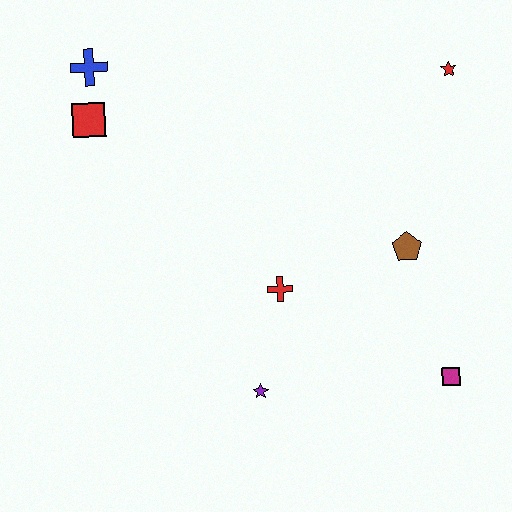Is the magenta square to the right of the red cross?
Yes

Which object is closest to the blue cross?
The red square is closest to the blue cross.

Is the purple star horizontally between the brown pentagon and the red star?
No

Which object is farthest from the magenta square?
The blue cross is farthest from the magenta square.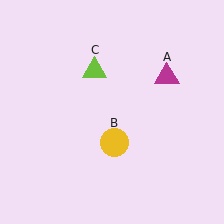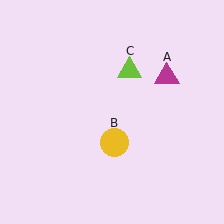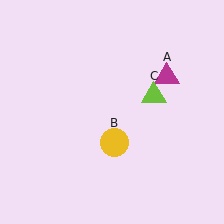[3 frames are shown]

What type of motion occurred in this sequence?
The lime triangle (object C) rotated clockwise around the center of the scene.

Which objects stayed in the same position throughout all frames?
Magenta triangle (object A) and yellow circle (object B) remained stationary.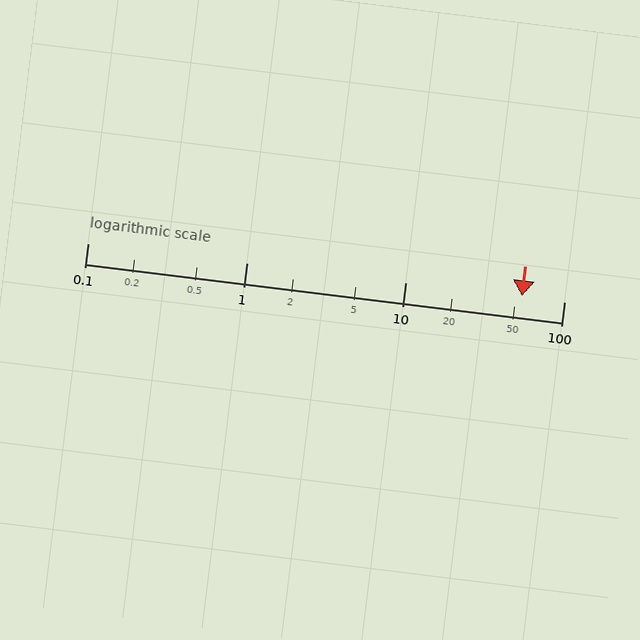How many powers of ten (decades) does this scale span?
The scale spans 3 decades, from 0.1 to 100.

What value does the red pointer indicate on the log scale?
The pointer indicates approximately 54.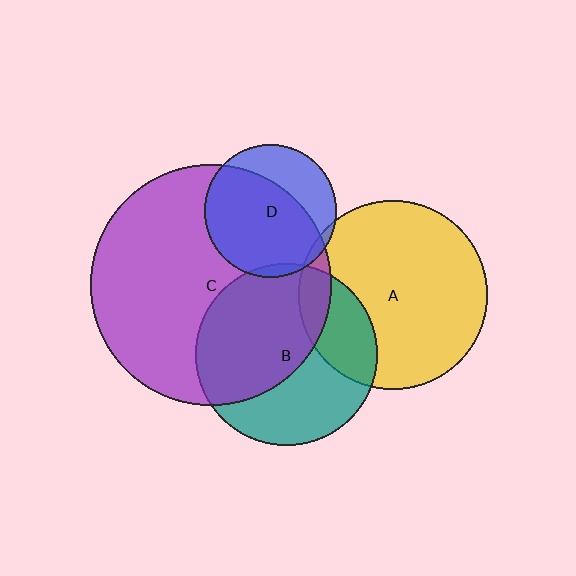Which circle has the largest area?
Circle C (purple).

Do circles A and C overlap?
Yes.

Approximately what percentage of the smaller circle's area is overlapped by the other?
Approximately 10%.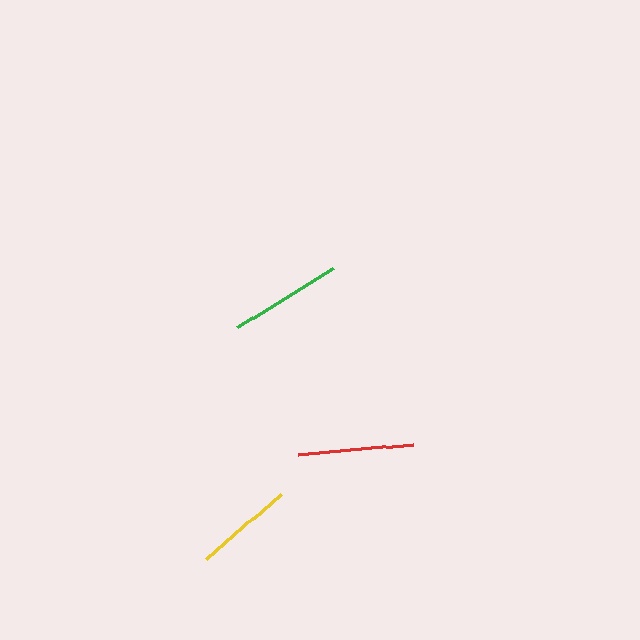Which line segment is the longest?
The red line is the longest at approximately 116 pixels.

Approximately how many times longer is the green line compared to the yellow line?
The green line is approximately 1.1 times the length of the yellow line.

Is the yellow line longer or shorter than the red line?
The red line is longer than the yellow line.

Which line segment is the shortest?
The yellow line is the shortest at approximately 99 pixels.